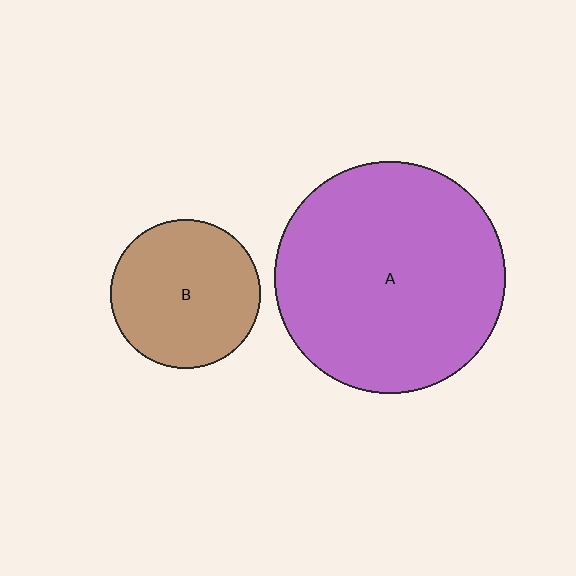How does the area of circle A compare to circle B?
Approximately 2.4 times.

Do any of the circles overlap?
No, none of the circles overlap.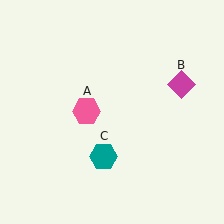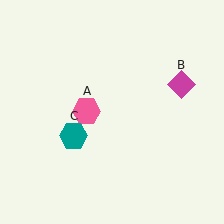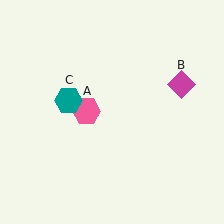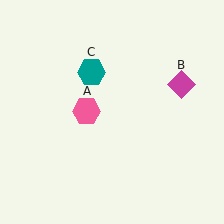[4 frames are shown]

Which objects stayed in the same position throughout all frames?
Pink hexagon (object A) and magenta diamond (object B) remained stationary.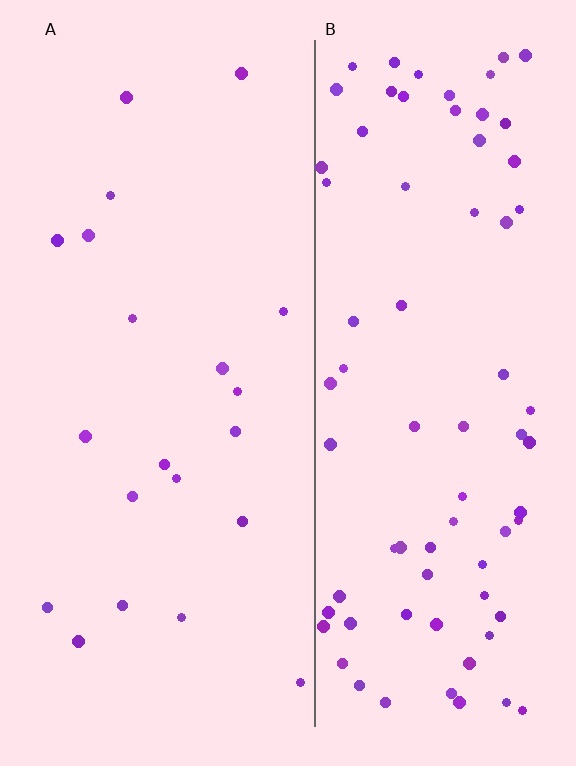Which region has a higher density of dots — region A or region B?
B (the right).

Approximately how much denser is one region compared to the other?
Approximately 3.7× — region B over region A.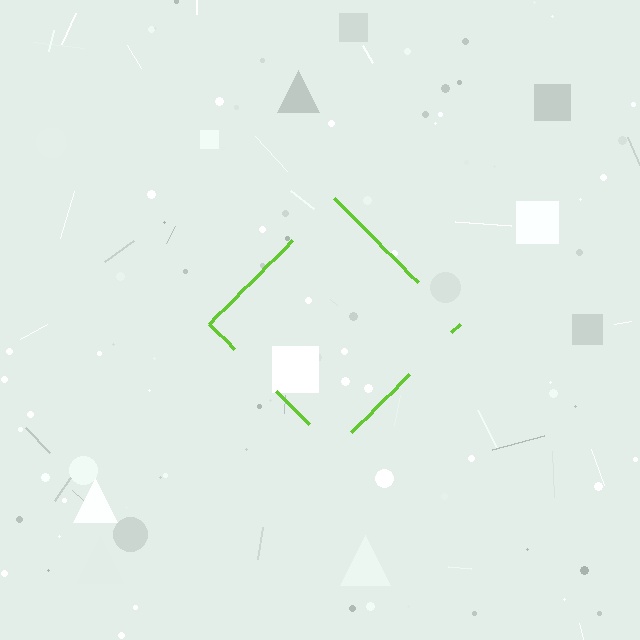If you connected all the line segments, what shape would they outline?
They would outline a diamond.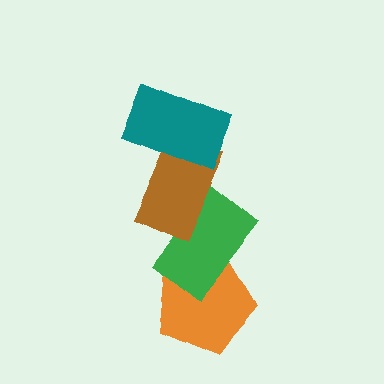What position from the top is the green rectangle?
The green rectangle is 3rd from the top.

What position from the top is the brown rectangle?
The brown rectangle is 2nd from the top.